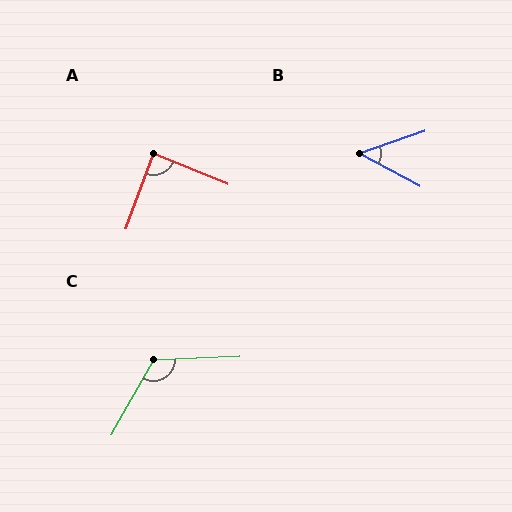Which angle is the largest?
C, at approximately 121 degrees.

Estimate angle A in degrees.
Approximately 88 degrees.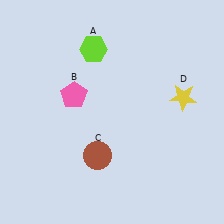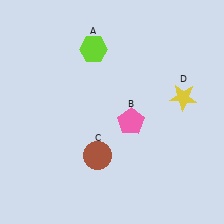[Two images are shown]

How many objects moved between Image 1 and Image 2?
1 object moved between the two images.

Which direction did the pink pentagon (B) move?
The pink pentagon (B) moved right.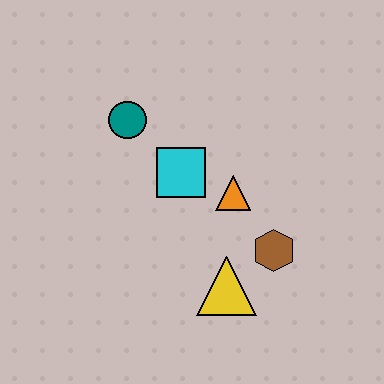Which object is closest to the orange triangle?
The cyan square is closest to the orange triangle.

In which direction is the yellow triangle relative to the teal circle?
The yellow triangle is below the teal circle.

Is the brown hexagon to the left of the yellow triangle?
No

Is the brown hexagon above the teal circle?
No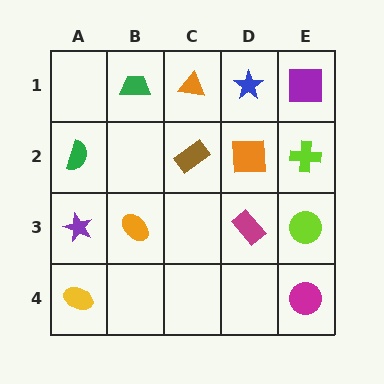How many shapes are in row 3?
4 shapes.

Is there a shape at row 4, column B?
No, that cell is empty.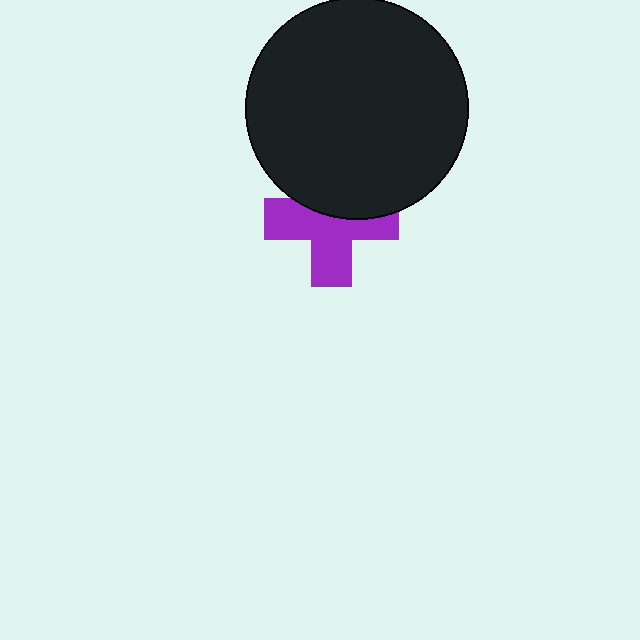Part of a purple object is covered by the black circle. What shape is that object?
It is a cross.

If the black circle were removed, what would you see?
You would see the complete purple cross.